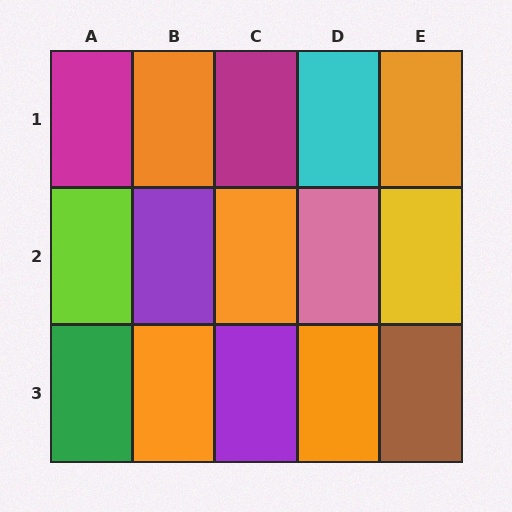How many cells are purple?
2 cells are purple.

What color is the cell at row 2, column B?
Purple.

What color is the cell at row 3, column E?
Brown.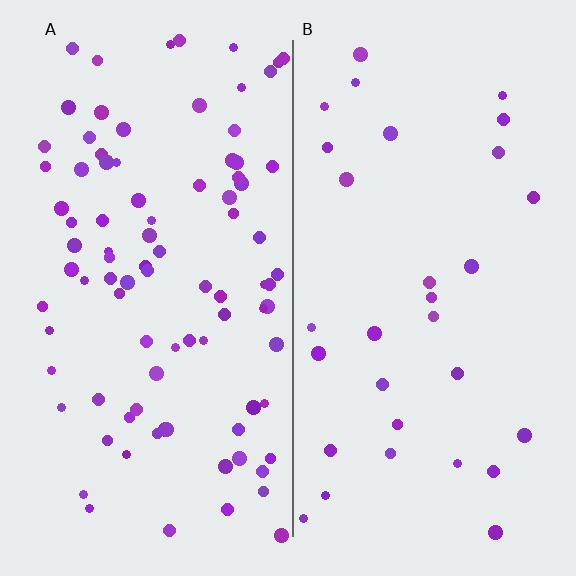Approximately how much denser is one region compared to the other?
Approximately 3.0× — region A over region B.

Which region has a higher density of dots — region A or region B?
A (the left).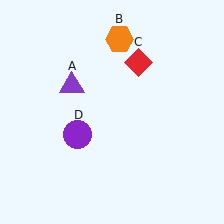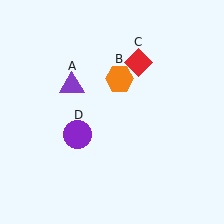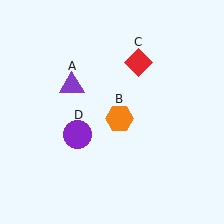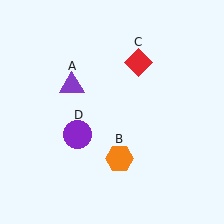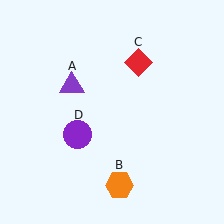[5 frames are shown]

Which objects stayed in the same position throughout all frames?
Purple triangle (object A) and red diamond (object C) and purple circle (object D) remained stationary.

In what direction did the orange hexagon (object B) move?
The orange hexagon (object B) moved down.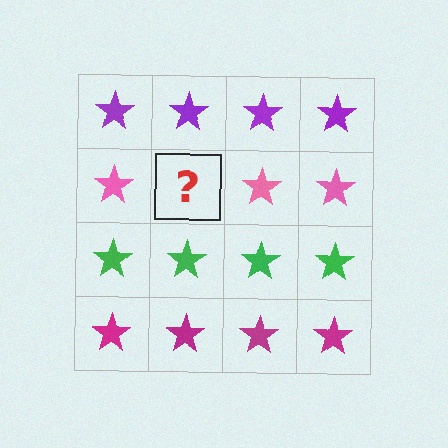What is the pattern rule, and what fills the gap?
The rule is that each row has a consistent color. The gap should be filled with a pink star.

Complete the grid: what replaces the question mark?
The question mark should be replaced with a pink star.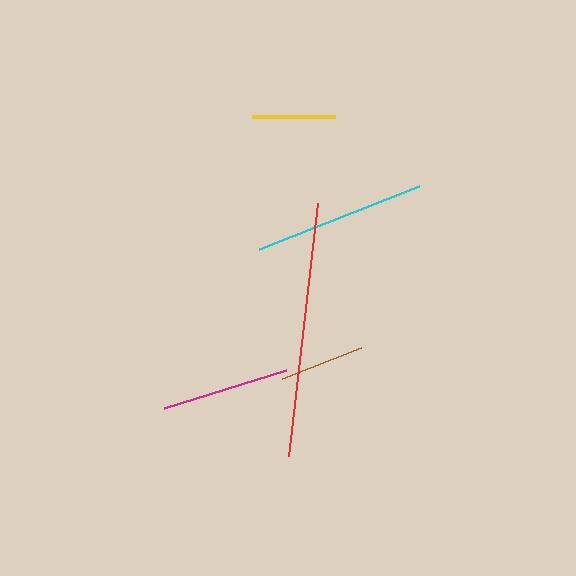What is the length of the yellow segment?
The yellow segment is approximately 83 pixels long.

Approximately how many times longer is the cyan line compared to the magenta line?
The cyan line is approximately 1.3 times the length of the magenta line.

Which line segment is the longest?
The red line is the longest at approximately 254 pixels.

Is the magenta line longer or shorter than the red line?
The red line is longer than the magenta line.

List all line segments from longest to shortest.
From longest to shortest: red, cyan, magenta, brown, yellow.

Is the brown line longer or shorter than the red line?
The red line is longer than the brown line.